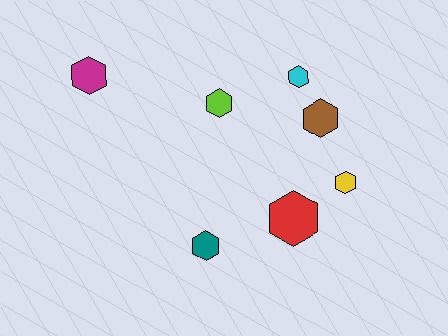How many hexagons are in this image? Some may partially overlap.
There are 7 hexagons.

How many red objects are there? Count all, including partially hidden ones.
There is 1 red object.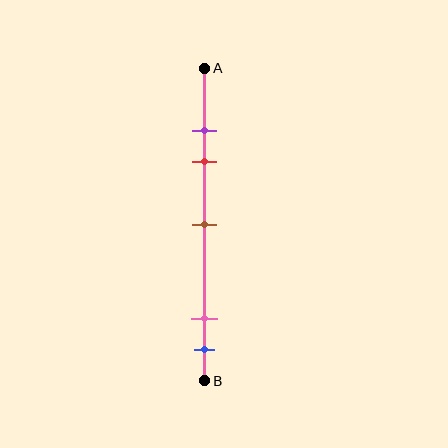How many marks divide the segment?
There are 5 marks dividing the segment.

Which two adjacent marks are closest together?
The purple and red marks are the closest adjacent pair.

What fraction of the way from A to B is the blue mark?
The blue mark is approximately 90% (0.9) of the way from A to B.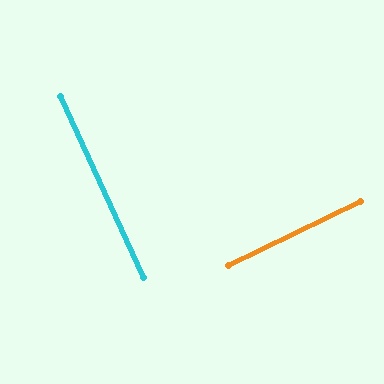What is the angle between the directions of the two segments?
Approximately 89 degrees.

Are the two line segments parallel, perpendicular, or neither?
Perpendicular — they meet at approximately 89°.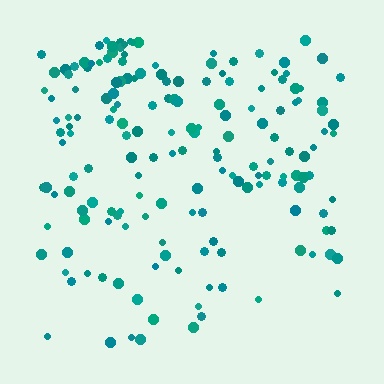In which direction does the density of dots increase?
From bottom to top, with the top side densest.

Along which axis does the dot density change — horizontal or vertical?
Vertical.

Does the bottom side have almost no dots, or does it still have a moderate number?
Still a moderate number, just noticeably fewer than the top.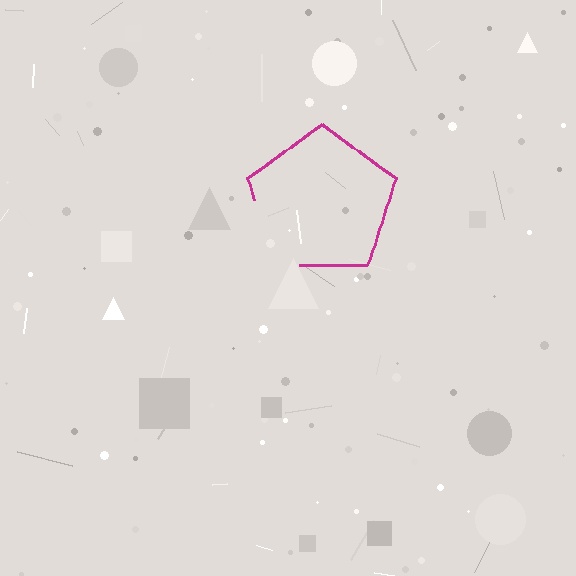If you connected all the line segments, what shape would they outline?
They would outline a pentagon.